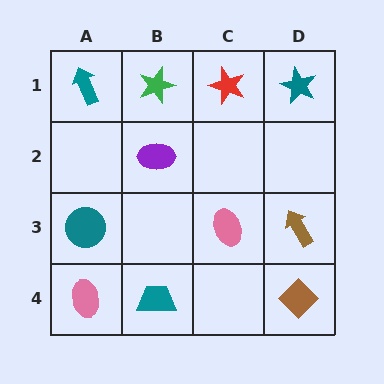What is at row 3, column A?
A teal circle.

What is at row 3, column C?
A pink ellipse.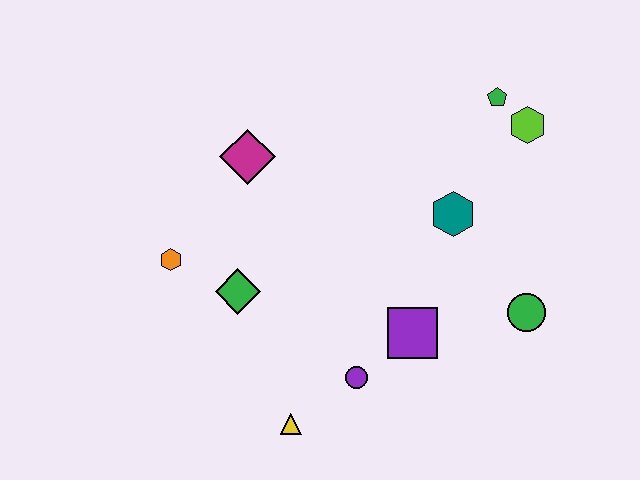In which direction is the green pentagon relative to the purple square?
The green pentagon is above the purple square.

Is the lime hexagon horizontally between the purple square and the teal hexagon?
No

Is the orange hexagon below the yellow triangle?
No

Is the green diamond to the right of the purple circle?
No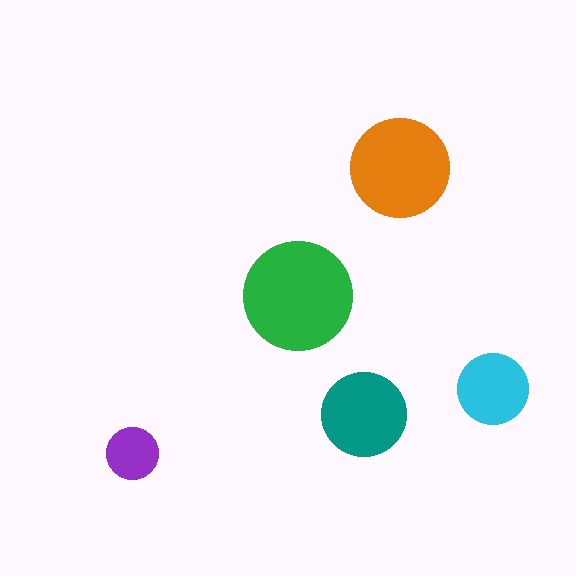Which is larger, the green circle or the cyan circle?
The green one.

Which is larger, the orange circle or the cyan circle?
The orange one.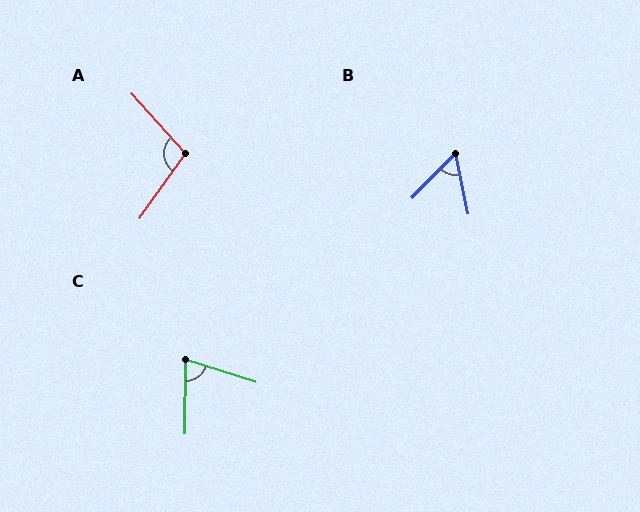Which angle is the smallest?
B, at approximately 56 degrees.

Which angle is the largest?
A, at approximately 103 degrees.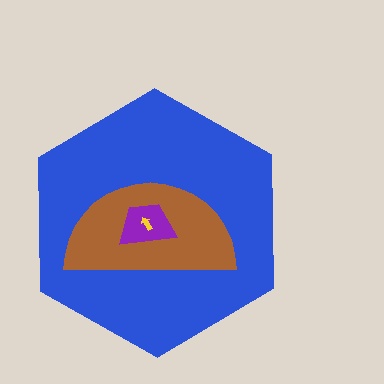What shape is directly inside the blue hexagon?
The brown semicircle.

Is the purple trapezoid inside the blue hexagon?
Yes.